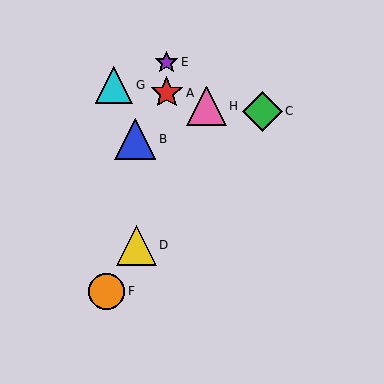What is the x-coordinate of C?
Object C is at x≈262.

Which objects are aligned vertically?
Objects A, E are aligned vertically.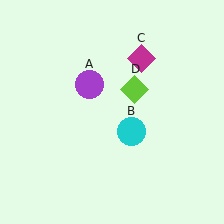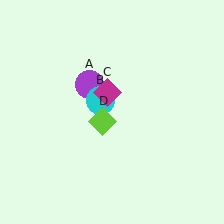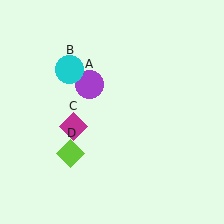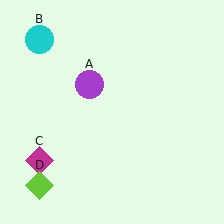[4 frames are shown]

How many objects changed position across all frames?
3 objects changed position: cyan circle (object B), magenta diamond (object C), lime diamond (object D).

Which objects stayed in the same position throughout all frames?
Purple circle (object A) remained stationary.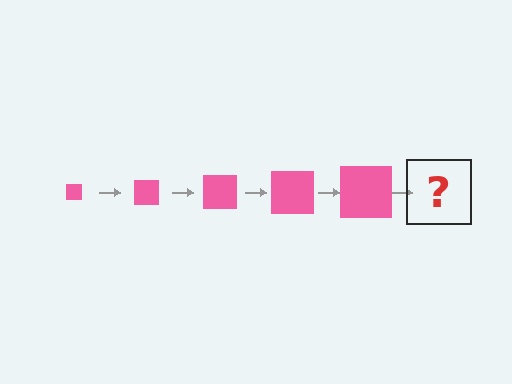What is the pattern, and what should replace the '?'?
The pattern is that the square gets progressively larger each step. The '?' should be a pink square, larger than the previous one.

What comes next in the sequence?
The next element should be a pink square, larger than the previous one.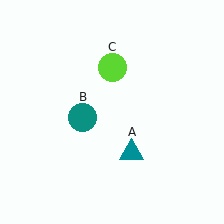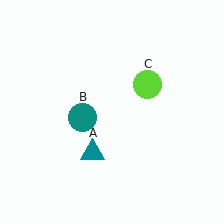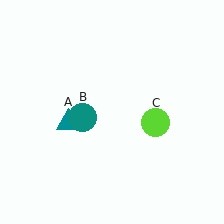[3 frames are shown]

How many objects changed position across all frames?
2 objects changed position: teal triangle (object A), lime circle (object C).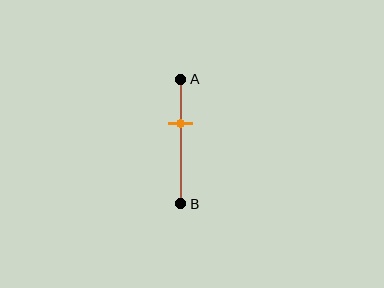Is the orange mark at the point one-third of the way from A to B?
Yes, the mark is approximately at the one-third point.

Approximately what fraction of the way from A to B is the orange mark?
The orange mark is approximately 35% of the way from A to B.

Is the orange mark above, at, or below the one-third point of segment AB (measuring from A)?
The orange mark is approximately at the one-third point of segment AB.